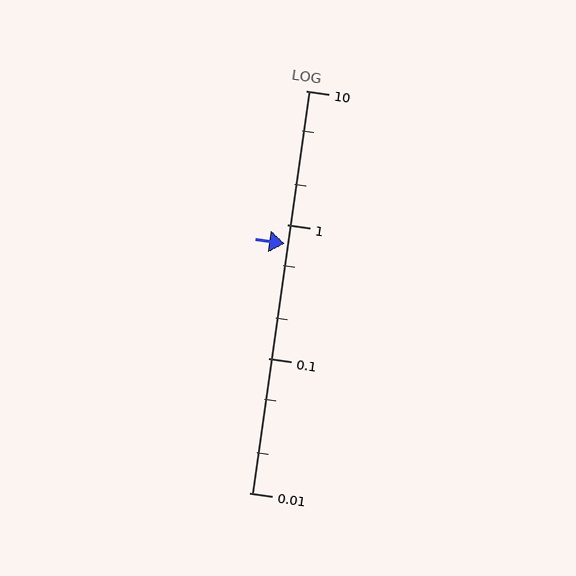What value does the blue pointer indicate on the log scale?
The pointer indicates approximately 0.72.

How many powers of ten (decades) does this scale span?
The scale spans 3 decades, from 0.01 to 10.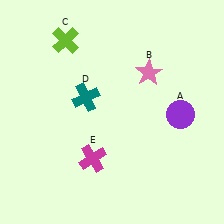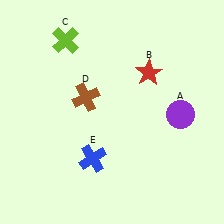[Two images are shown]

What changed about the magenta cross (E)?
In Image 1, E is magenta. In Image 2, it changed to blue.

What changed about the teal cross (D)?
In Image 1, D is teal. In Image 2, it changed to brown.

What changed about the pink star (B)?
In Image 1, B is pink. In Image 2, it changed to red.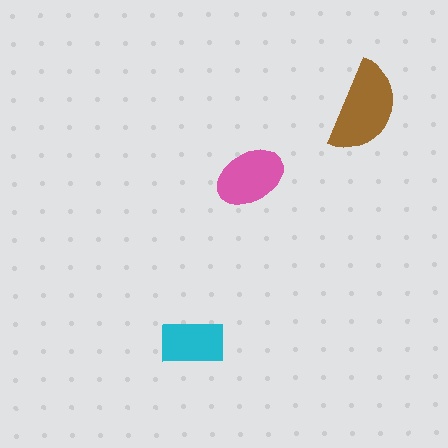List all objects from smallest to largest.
The cyan rectangle, the pink ellipse, the brown semicircle.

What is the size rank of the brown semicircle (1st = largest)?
1st.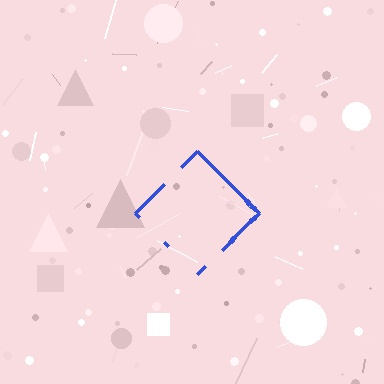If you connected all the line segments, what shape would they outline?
They would outline a diamond.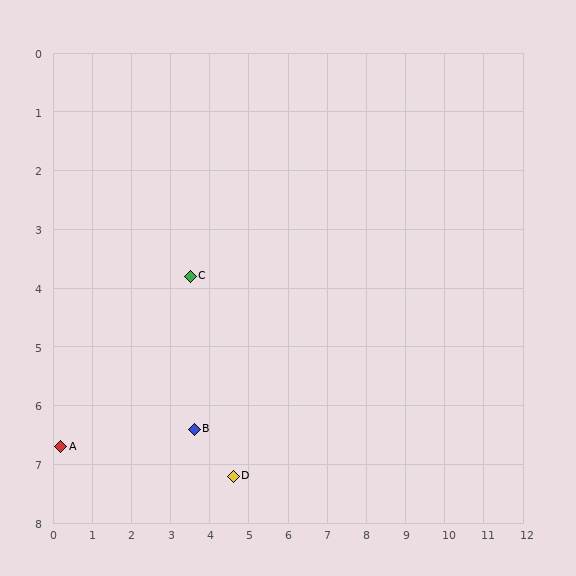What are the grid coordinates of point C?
Point C is at approximately (3.5, 3.8).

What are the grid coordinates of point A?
Point A is at approximately (0.2, 6.7).